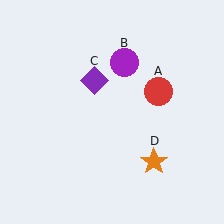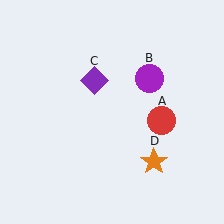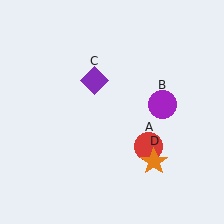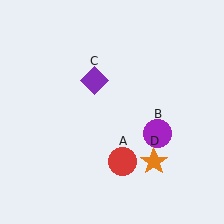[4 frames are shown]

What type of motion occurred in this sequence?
The red circle (object A), purple circle (object B) rotated clockwise around the center of the scene.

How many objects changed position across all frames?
2 objects changed position: red circle (object A), purple circle (object B).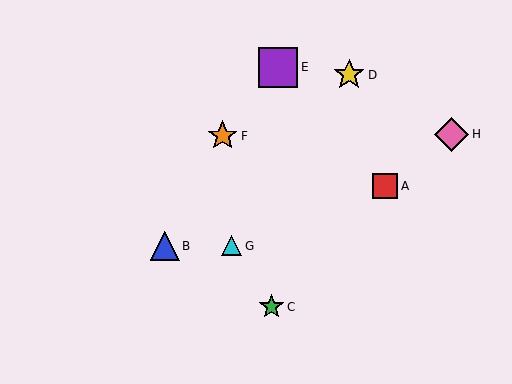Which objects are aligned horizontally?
Objects B, G are aligned horizontally.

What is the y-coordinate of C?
Object C is at y≈307.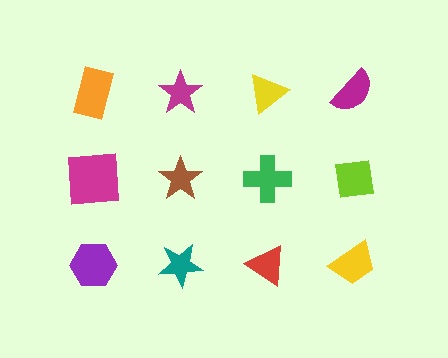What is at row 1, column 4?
A magenta semicircle.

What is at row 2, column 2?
A brown star.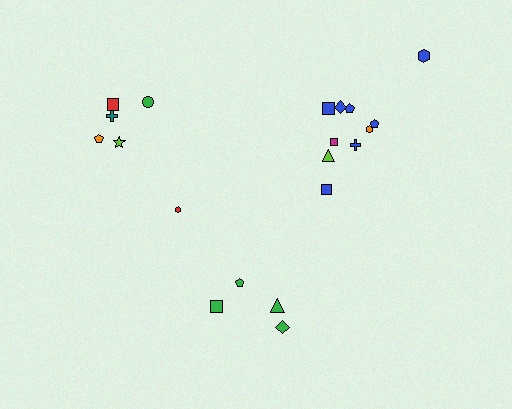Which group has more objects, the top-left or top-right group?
The top-right group.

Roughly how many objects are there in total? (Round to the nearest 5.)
Roughly 20 objects in total.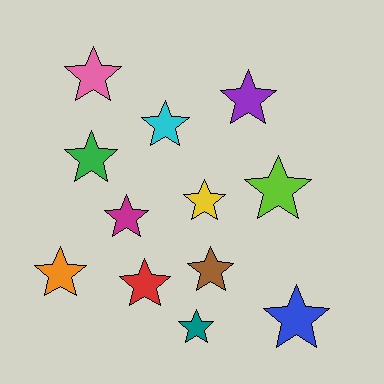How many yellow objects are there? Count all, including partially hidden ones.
There is 1 yellow object.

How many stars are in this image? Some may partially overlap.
There are 12 stars.